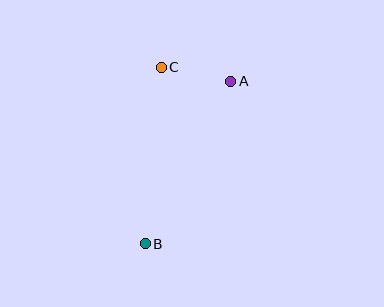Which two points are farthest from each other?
Points A and B are farthest from each other.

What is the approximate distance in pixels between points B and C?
The distance between B and C is approximately 177 pixels.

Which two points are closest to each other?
Points A and C are closest to each other.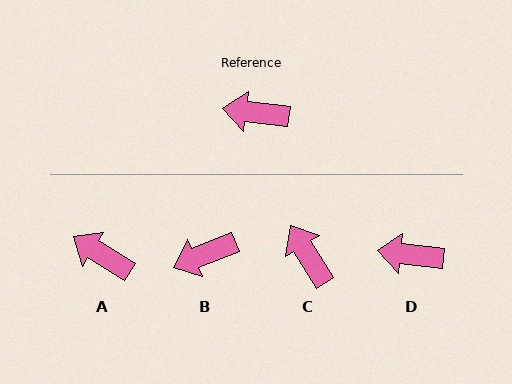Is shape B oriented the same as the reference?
No, it is off by about 29 degrees.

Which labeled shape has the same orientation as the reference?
D.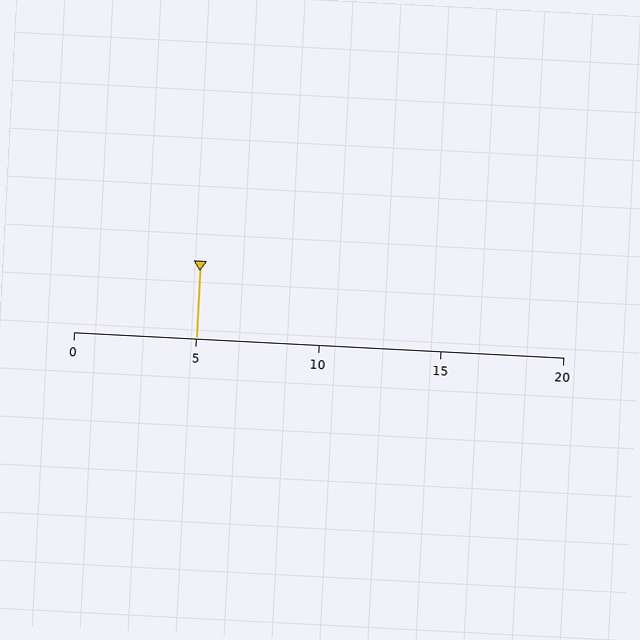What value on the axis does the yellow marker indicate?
The marker indicates approximately 5.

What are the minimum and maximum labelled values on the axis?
The axis runs from 0 to 20.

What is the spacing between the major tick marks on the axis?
The major ticks are spaced 5 apart.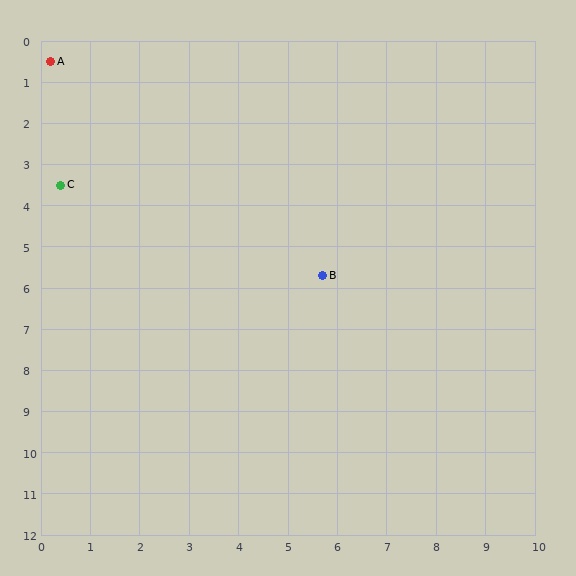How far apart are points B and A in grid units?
Points B and A are about 7.6 grid units apart.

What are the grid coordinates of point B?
Point B is at approximately (5.7, 5.7).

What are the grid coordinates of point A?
Point A is at approximately (0.2, 0.5).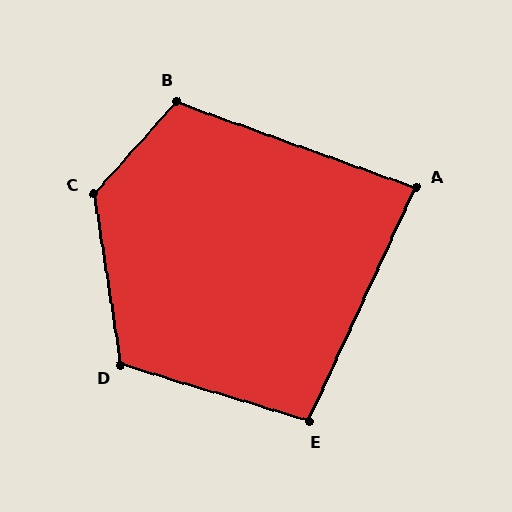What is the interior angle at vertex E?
Approximately 98 degrees (obtuse).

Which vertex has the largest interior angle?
C, at approximately 129 degrees.